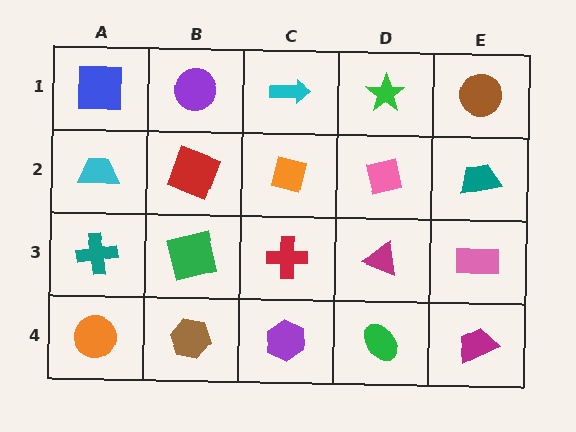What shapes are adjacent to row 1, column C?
An orange square (row 2, column C), a purple circle (row 1, column B), a green star (row 1, column D).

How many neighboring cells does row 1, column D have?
3.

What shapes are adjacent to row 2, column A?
A blue square (row 1, column A), a teal cross (row 3, column A), a red square (row 2, column B).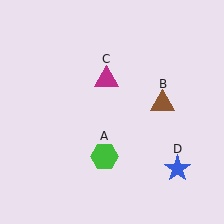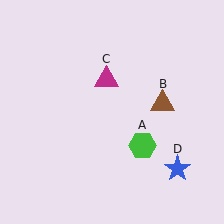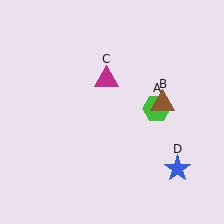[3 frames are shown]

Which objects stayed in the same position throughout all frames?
Brown triangle (object B) and magenta triangle (object C) and blue star (object D) remained stationary.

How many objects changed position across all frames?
1 object changed position: green hexagon (object A).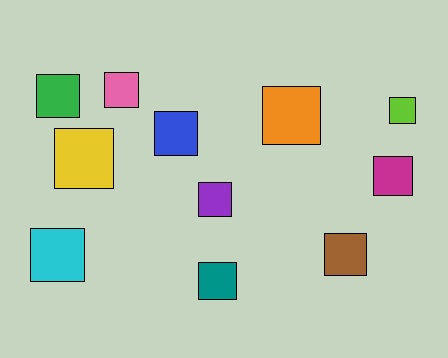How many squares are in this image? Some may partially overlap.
There are 11 squares.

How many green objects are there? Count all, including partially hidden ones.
There is 1 green object.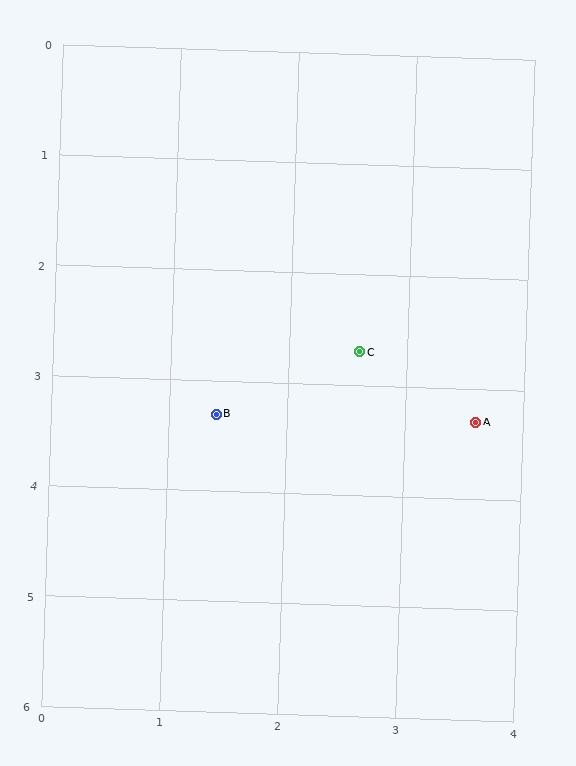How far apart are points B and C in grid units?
Points B and C are about 1.3 grid units apart.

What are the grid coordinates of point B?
Point B is at approximately (1.4, 3.3).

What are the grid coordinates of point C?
Point C is at approximately (2.6, 2.7).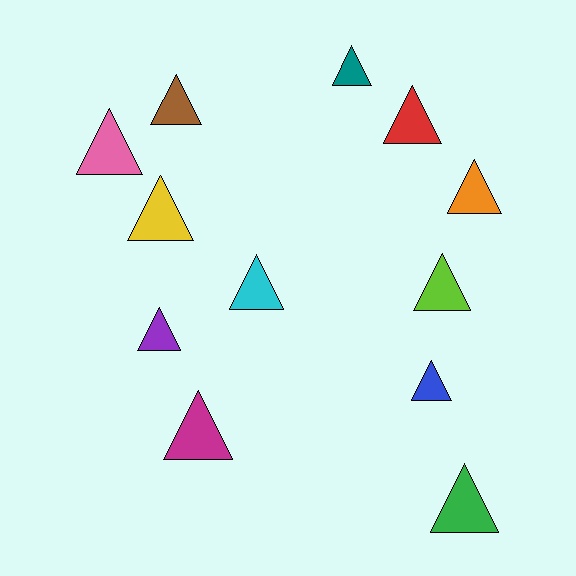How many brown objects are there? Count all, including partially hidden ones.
There is 1 brown object.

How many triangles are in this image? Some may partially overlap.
There are 12 triangles.